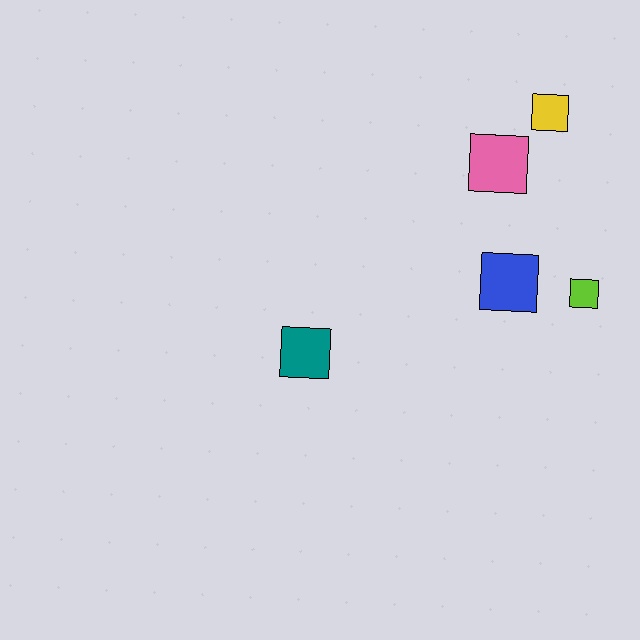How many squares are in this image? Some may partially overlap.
There are 5 squares.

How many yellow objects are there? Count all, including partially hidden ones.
There is 1 yellow object.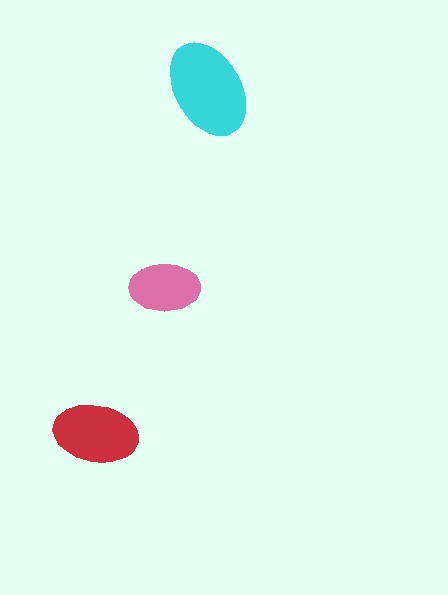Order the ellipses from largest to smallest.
the cyan one, the red one, the pink one.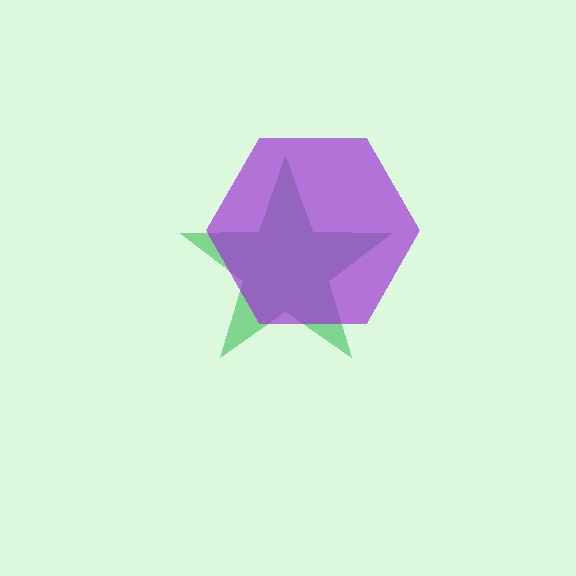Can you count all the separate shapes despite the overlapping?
Yes, there are 2 separate shapes.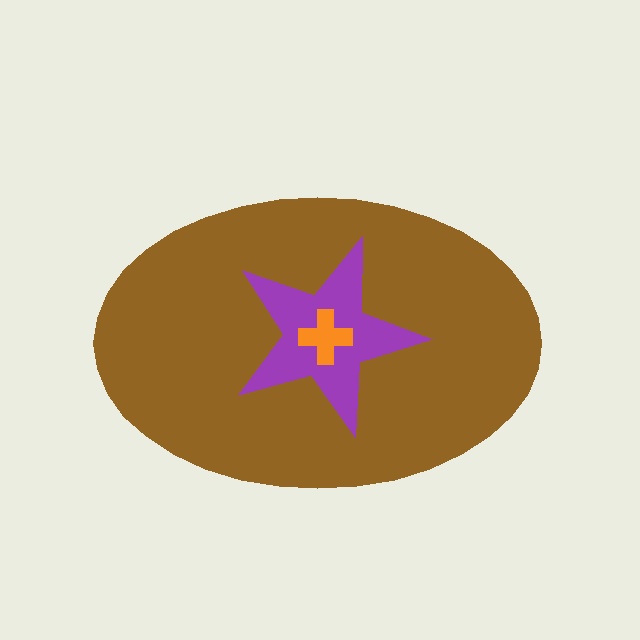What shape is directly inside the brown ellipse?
The purple star.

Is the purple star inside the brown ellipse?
Yes.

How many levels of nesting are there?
3.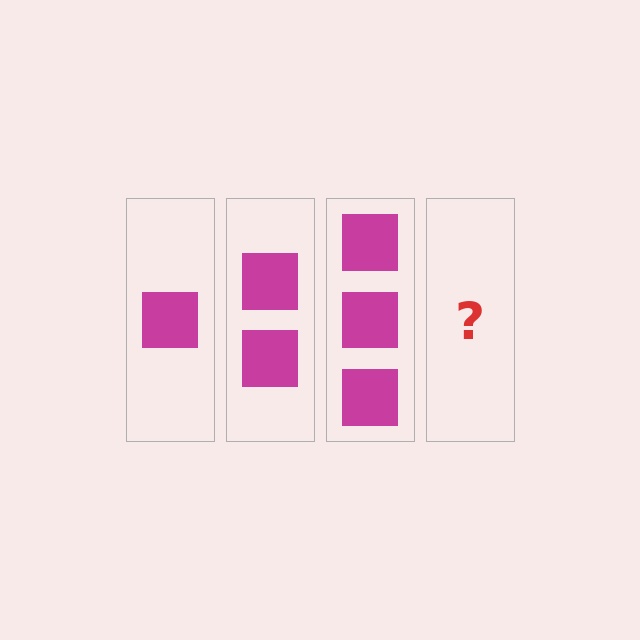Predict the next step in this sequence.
The next step is 4 squares.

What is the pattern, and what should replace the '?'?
The pattern is that each step adds one more square. The '?' should be 4 squares.